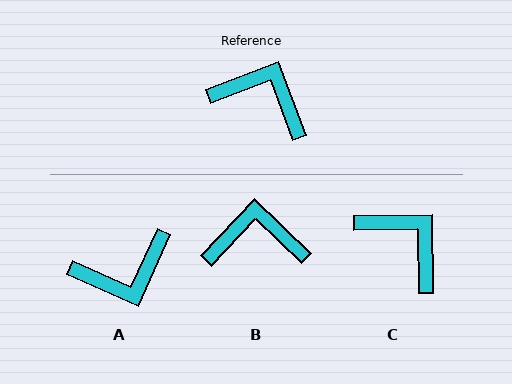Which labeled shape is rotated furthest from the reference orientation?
A, about 135 degrees away.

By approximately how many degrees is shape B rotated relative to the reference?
Approximately 26 degrees counter-clockwise.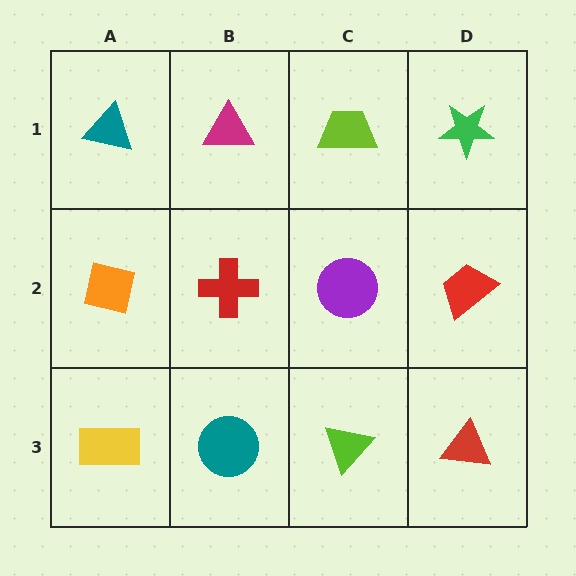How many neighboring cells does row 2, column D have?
3.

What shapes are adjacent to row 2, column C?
A lime trapezoid (row 1, column C), a lime triangle (row 3, column C), a red cross (row 2, column B), a red trapezoid (row 2, column D).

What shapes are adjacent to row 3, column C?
A purple circle (row 2, column C), a teal circle (row 3, column B), a red triangle (row 3, column D).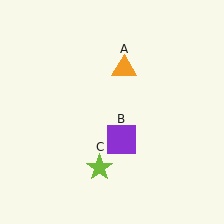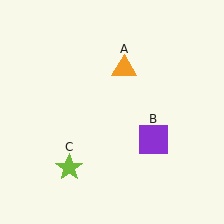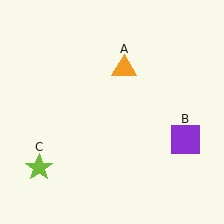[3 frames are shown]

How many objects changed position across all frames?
2 objects changed position: purple square (object B), lime star (object C).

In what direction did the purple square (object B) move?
The purple square (object B) moved right.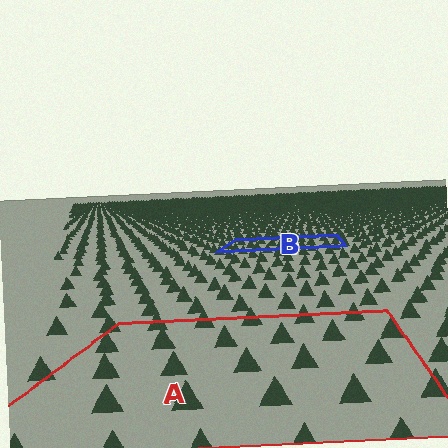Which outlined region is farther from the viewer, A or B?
Region B is farther from the viewer — the texture elements inside it appear smaller and more densely packed.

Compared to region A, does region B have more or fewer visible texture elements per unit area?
Region B has more texture elements per unit area — they are packed more densely because it is farther away.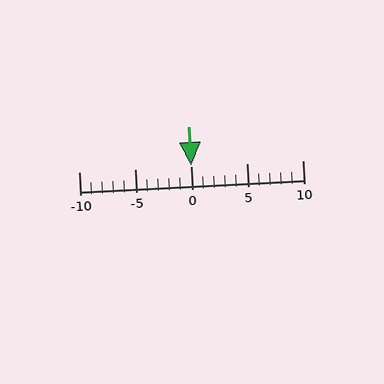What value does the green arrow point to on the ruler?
The green arrow points to approximately 0.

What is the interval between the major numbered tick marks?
The major tick marks are spaced 5 units apart.